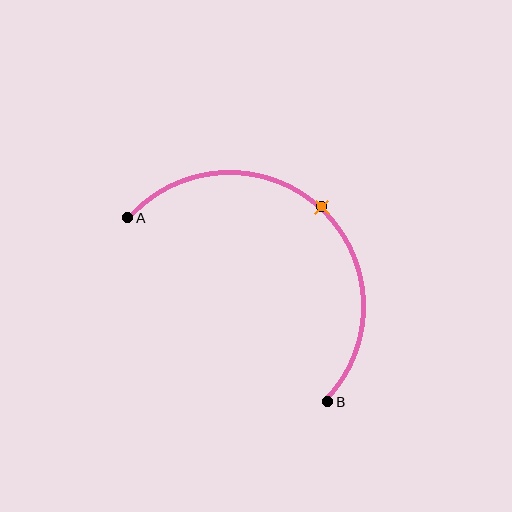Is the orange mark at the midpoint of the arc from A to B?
Yes. The orange mark lies on the arc at equal arc-length from both A and B — it is the arc midpoint.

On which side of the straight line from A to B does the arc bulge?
The arc bulges above and to the right of the straight line connecting A and B.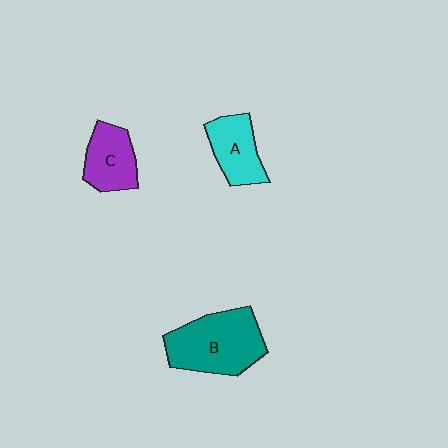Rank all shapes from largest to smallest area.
From largest to smallest: B (teal), A (cyan), C (purple).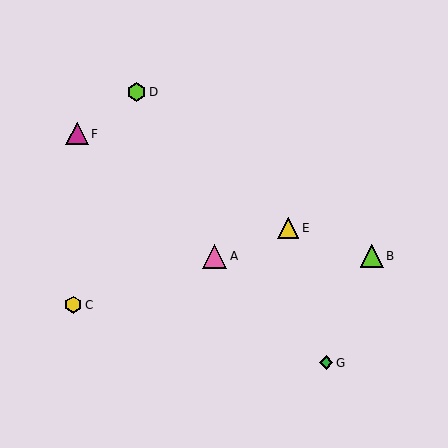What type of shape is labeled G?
Shape G is a green diamond.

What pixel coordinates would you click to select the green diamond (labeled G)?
Click at (326, 363) to select the green diamond G.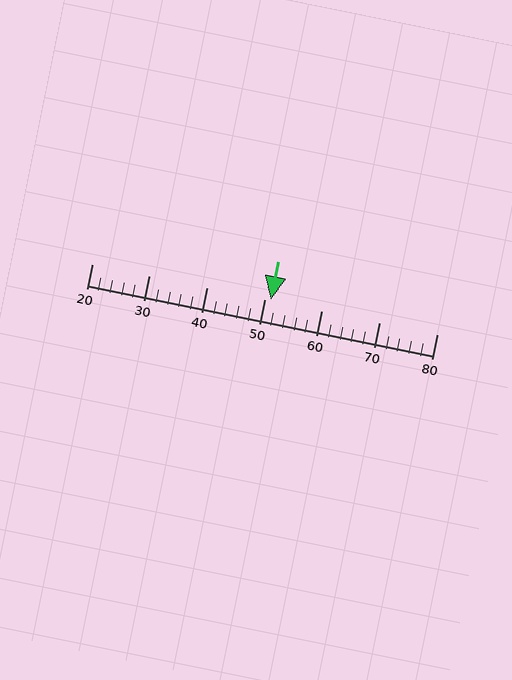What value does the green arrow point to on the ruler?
The green arrow points to approximately 51.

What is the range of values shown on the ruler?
The ruler shows values from 20 to 80.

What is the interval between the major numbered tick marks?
The major tick marks are spaced 10 units apart.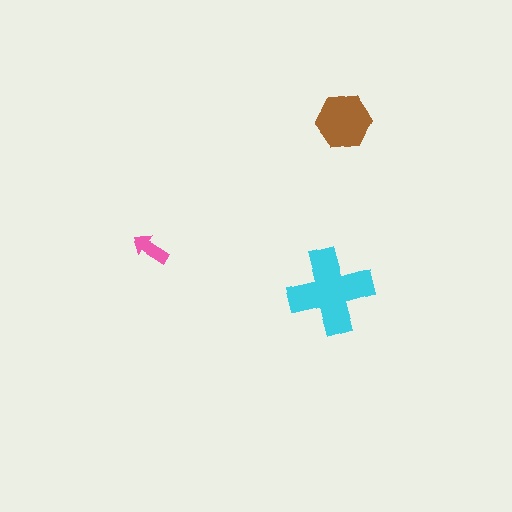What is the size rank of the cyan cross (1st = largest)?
1st.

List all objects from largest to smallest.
The cyan cross, the brown hexagon, the pink arrow.